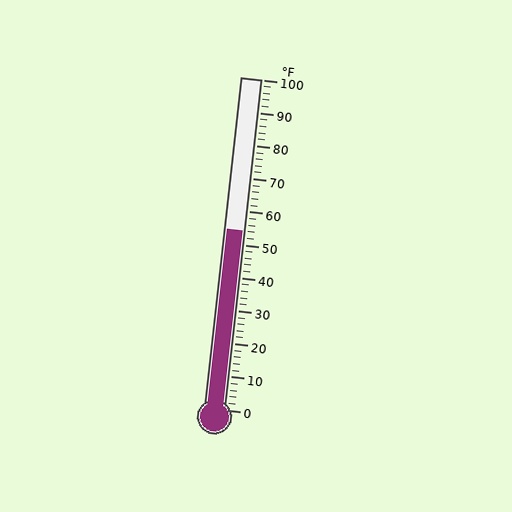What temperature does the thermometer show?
The thermometer shows approximately 54°F.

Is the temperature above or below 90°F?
The temperature is below 90°F.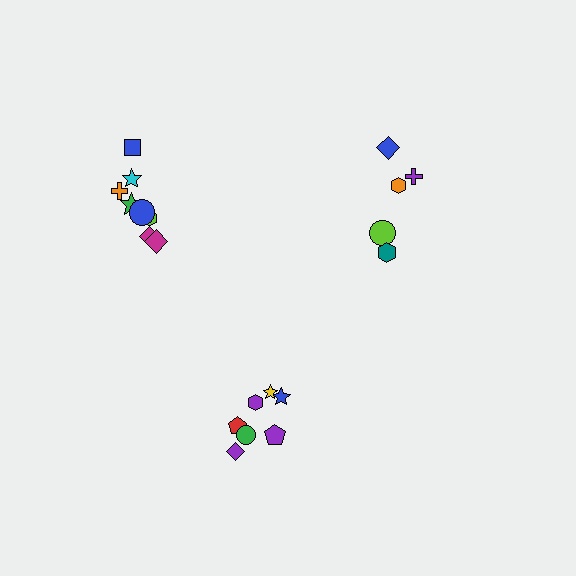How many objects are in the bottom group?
There are 7 objects.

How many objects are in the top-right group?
There are 5 objects.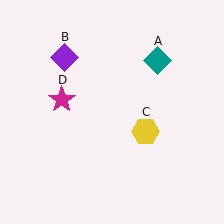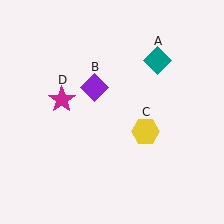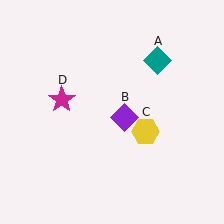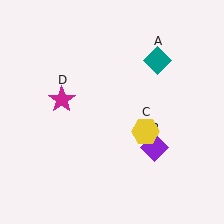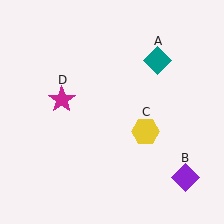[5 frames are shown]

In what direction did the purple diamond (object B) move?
The purple diamond (object B) moved down and to the right.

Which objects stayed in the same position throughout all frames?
Teal diamond (object A) and yellow hexagon (object C) and magenta star (object D) remained stationary.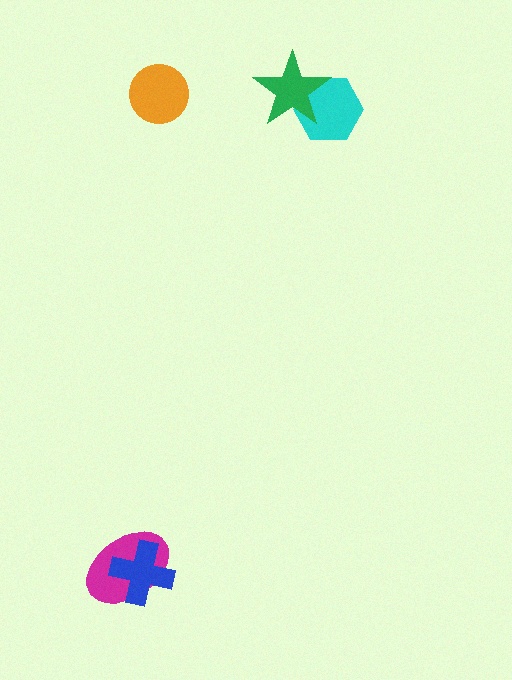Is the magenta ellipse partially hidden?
Yes, it is partially covered by another shape.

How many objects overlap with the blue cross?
1 object overlaps with the blue cross.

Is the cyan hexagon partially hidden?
Yes, it is partially covered by another shape.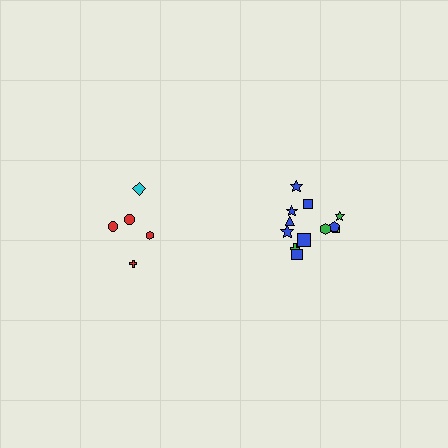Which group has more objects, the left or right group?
The right group.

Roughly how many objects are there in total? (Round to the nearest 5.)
Roughly 15 objects in total.